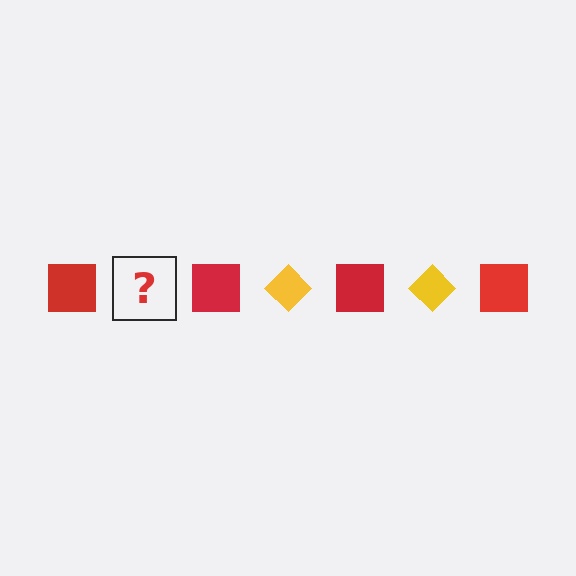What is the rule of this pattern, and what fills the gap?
The rule is that the pattern alternates between red square and yellow diamond. The gap should be filled with a yellow diamond.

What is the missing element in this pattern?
The missing element is a yellow diamond.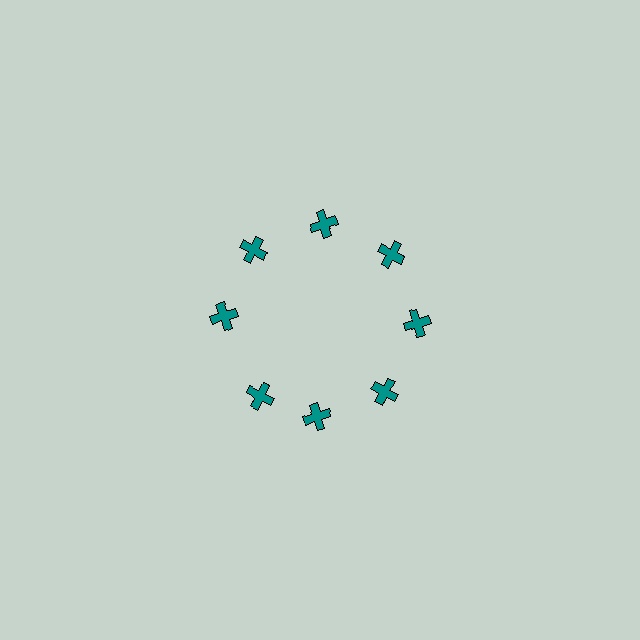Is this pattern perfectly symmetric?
No. The 8 teal crosses are arranged in a ring, but one element near the 8 o'clock position is rotated out of alignment along the ring, breaking the 8-fold rotational symmetry.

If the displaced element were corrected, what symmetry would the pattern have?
It would have 8-fold rotational symmetry — the pattern would map onto itself every 45 degrees.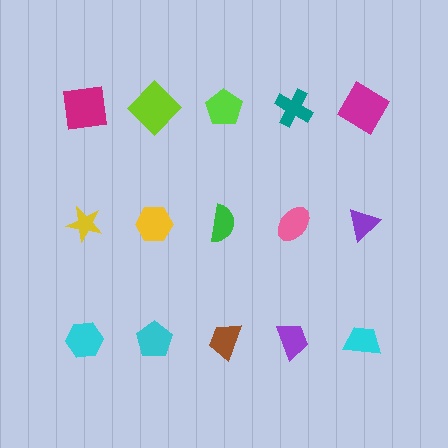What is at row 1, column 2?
A lime diamond.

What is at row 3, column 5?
A cyan trapezoid.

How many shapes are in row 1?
5 shapes.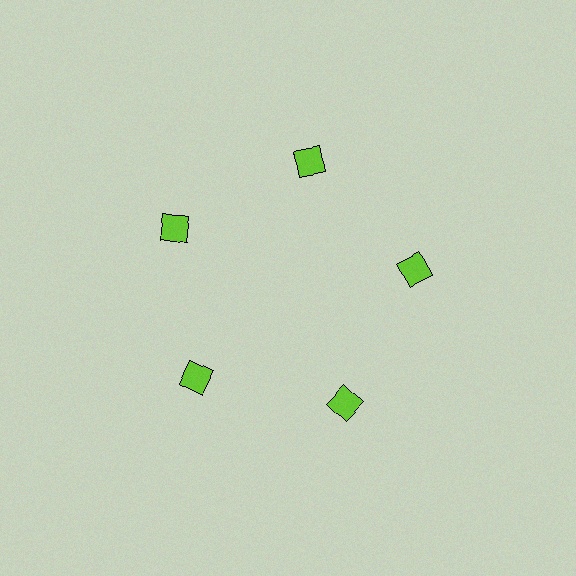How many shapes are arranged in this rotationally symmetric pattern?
There are 5 shapes, arranged in 5 groups of 1.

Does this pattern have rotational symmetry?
Yes, this pattern has 5-fold rotational symmetry. It looks the same after rotating 72 degrees around the center.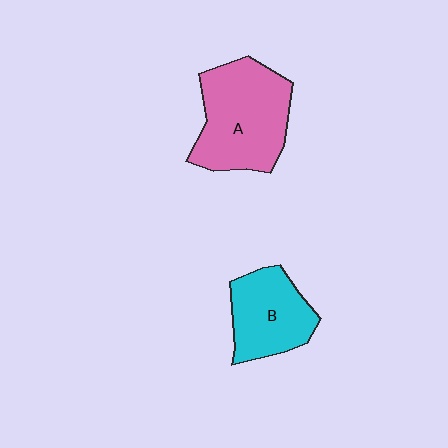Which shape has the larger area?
Shape A (pink).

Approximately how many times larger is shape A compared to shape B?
Approximately 1.5 times.